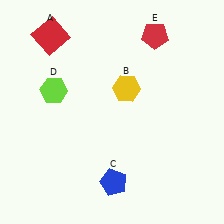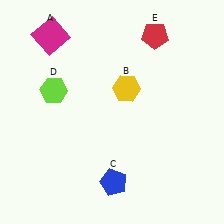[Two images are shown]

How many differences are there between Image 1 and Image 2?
There is 1 difference between the two images.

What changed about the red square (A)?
In Image 1, A is red. In Image 2, it changed to magenta.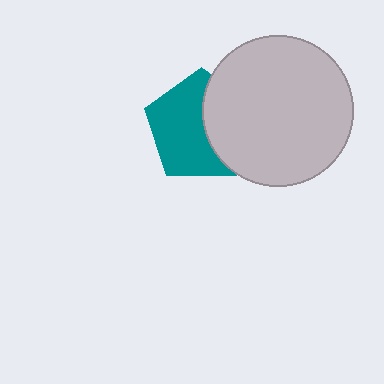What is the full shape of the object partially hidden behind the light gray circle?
The partially hidden object is a teal pentagon.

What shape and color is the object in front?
The object in front is a light gray circle.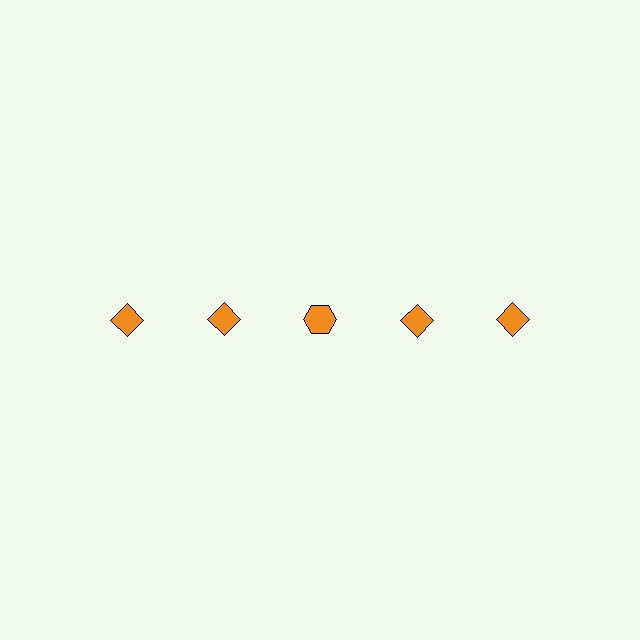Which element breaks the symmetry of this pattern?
The orange hexagon in the top row, center column breaks the symmetry. All other shapes are orange diamonds.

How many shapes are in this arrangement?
There are 5 shapes arranged in a grid pattern.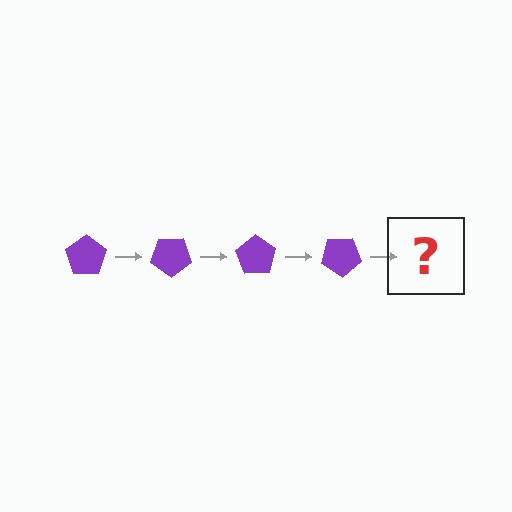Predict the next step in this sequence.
The next step is a purple pentagon rotated 140 degrees.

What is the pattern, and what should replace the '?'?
The pattern is that the pentagon rotates 35 degrees each step. The '?' should be a purple pentagon rotated 140 degrees.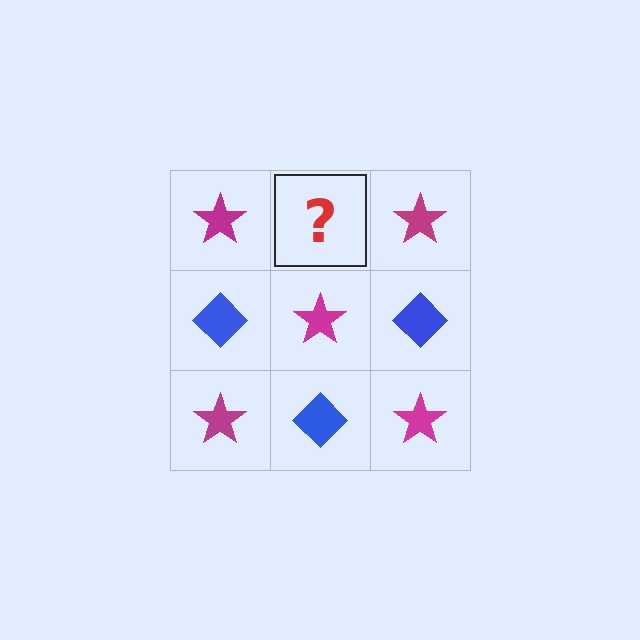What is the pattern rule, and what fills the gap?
The rule is that it alternates magenta star and blue diamond in a checkerboard pattern. The gap should be filled with a blue diamond.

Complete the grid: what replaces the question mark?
The question mark should be replaced with a blue diamond.